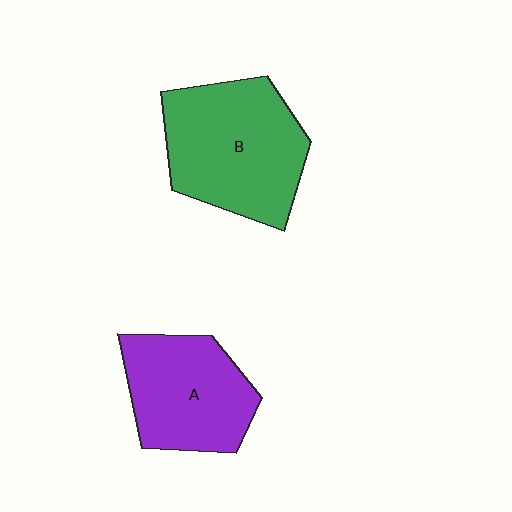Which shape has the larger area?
Shape B (green).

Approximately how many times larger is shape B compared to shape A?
Approximately 1.3 times.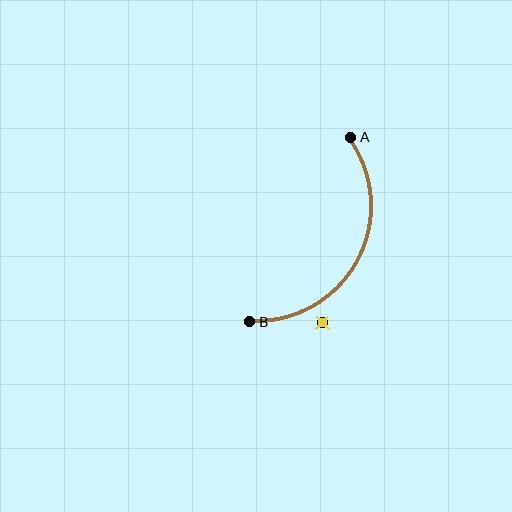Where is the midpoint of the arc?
The arc midpoint is the point on the curve farthest from the straight line joining A and B. It sits to the right of that line.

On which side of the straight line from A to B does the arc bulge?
The arc bulges to the right of the straight line connecting A and B.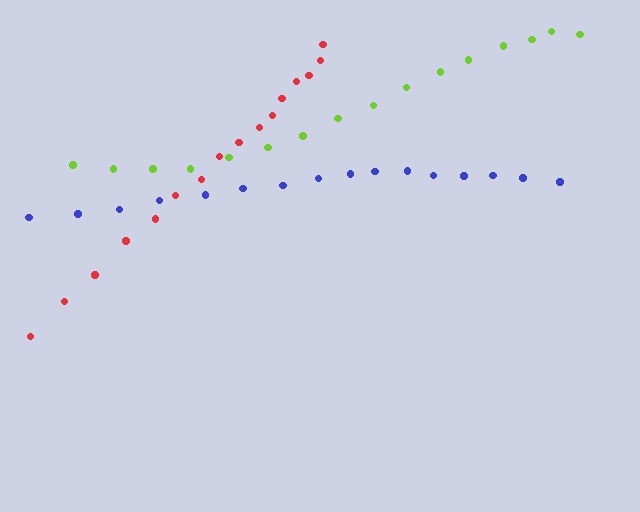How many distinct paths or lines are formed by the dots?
There are 3 distinct paths.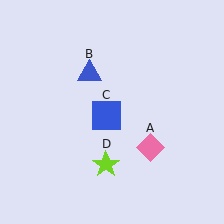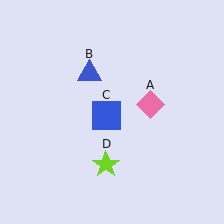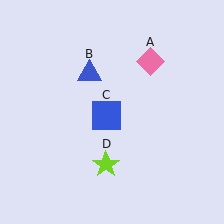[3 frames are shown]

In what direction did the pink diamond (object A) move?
The pink diamond (object A) moved up.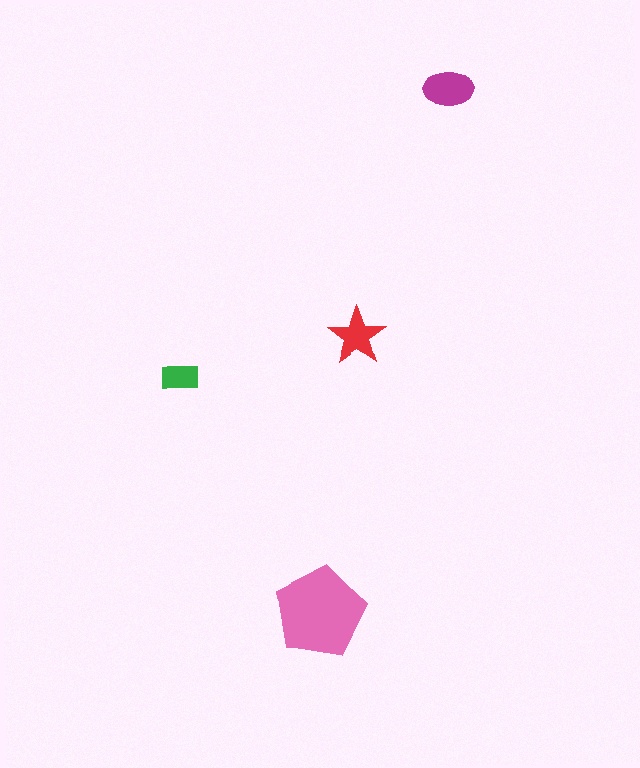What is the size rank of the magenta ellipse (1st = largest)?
2nd.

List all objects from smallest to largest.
The green rectangle, the red star, the magenta ellipse, the pink pentagon.